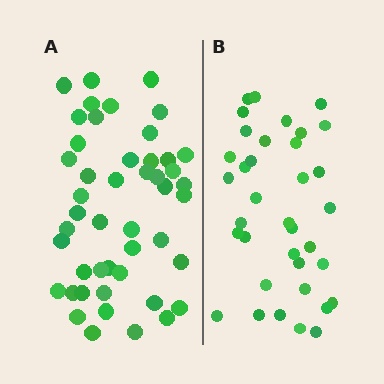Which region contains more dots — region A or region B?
Region A (the left region) has more dots.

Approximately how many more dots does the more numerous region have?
Region A has roughly 12 or so more dots than region B.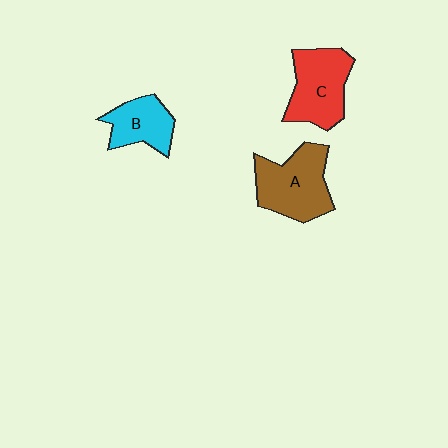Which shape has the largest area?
Shape A (brown).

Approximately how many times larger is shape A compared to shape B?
Approximately 1.5 times.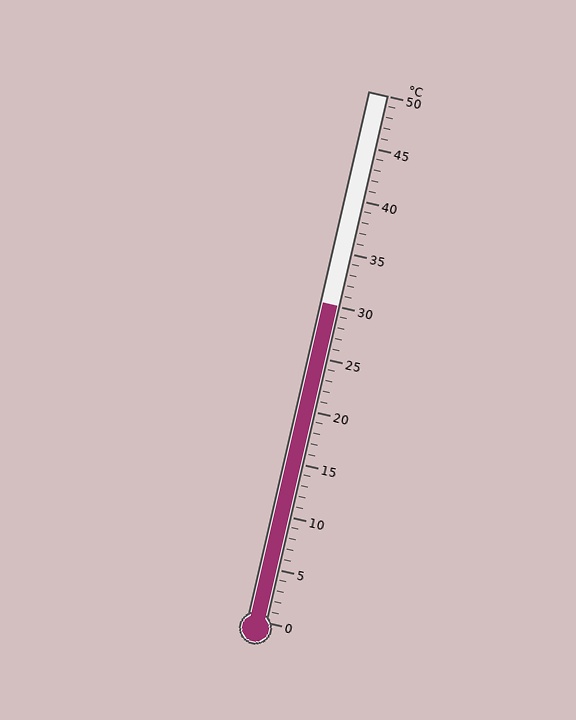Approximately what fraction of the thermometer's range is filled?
The thermometer is filled to approximately 60% of its range.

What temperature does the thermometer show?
The thermometer shows approximately 30°C.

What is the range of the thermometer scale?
The thermometer scale ranges from 0°C to 50°C.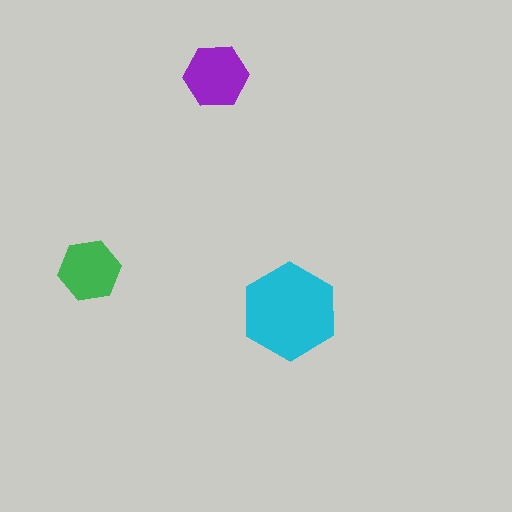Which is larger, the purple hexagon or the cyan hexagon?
The cyan one.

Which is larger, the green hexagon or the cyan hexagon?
The cyan one.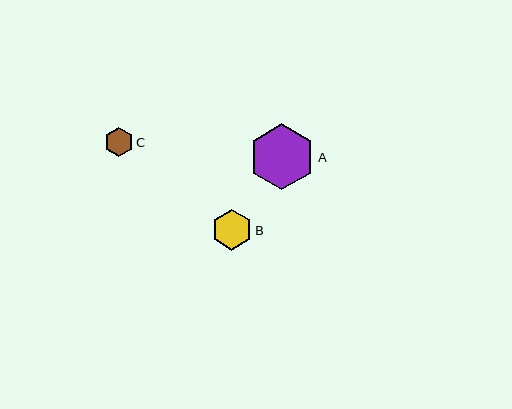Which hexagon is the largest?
Hexagon A is the largest with a size of approximately 66 pixels.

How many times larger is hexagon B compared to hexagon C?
Hexagon B is approximately 1.4 times the size of hexagon C.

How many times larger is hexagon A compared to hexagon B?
Hexagon A is approximately 1.6 times the size of hexagon B.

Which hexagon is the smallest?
Hexagon C is the smallest with a size of approximately 29 pixels.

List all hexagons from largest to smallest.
From largest to smallest: A, B, C.